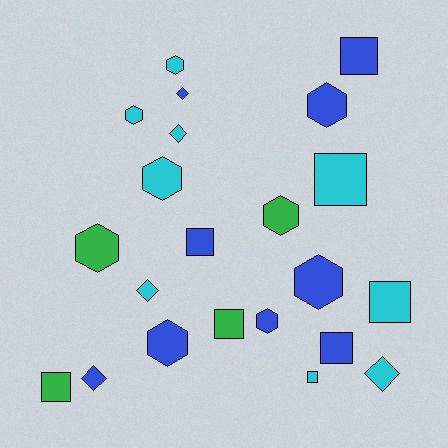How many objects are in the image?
There are 22 objects.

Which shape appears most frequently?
Hexagon, with 9 objects.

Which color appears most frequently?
Cyan, with 9 objects.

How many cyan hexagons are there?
There are 3 cyan hexagons.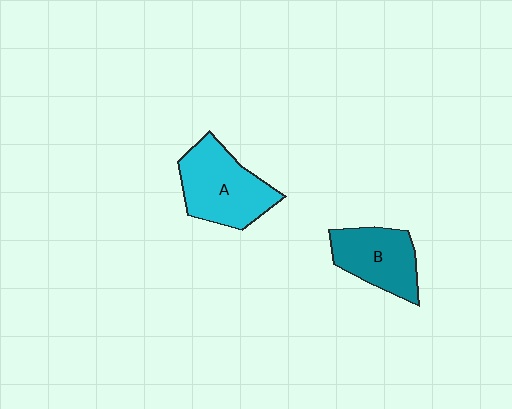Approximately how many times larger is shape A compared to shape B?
Approximately 1.2 times.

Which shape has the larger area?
Shape A (cyan).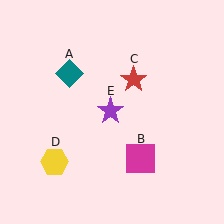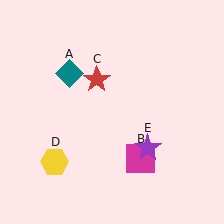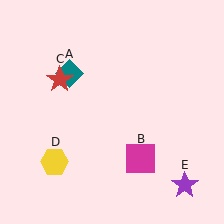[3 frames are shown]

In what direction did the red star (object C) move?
The red star (object C) moved left.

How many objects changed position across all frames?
2 objects changed position: red star (object C), purple star (object E).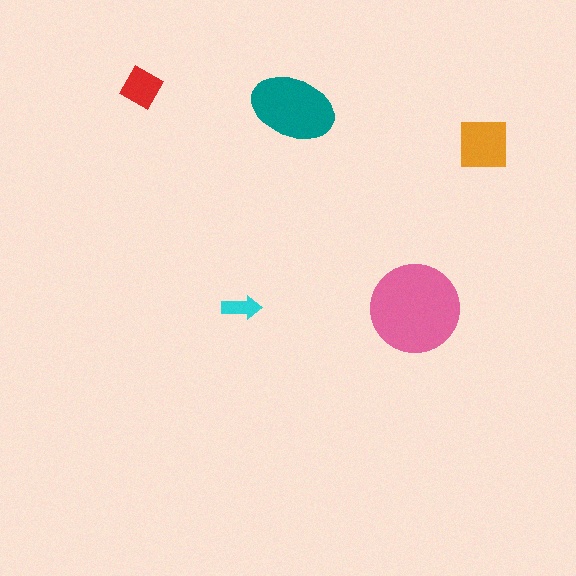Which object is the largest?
The pink circle.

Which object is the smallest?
The cyan arrow.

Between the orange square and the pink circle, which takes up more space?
The pink circle.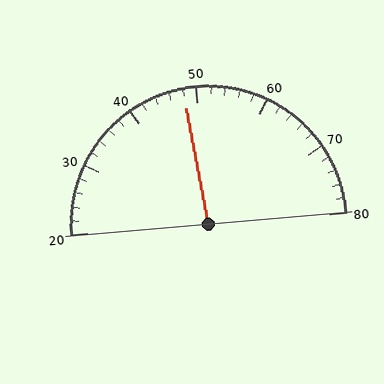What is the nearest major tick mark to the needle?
The nearest major tick mark is 50.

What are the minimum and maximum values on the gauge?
The gauge ranges from 20 to 80.